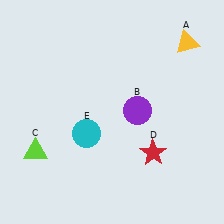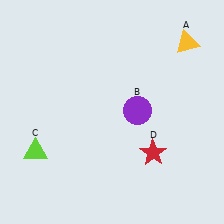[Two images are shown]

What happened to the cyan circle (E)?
The cyan circle (E) was removed in Image 2. It was in the bottom-left area of Image 1.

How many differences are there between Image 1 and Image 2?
There is 1 difference between the two images.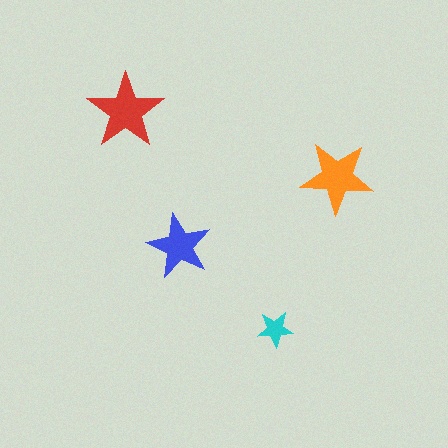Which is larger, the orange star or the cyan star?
The orange one.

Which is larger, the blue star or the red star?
The red one.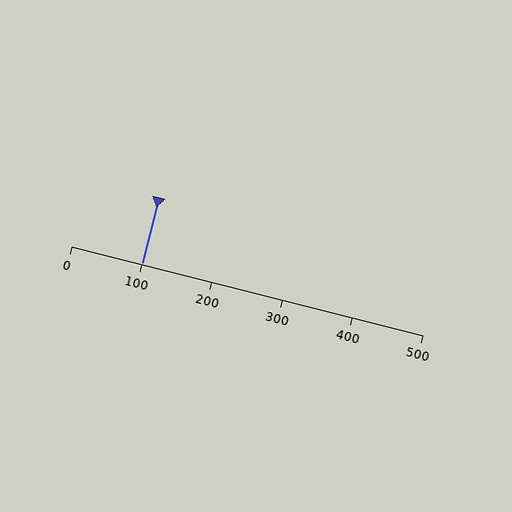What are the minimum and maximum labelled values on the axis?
The axis runs from 0 to 500.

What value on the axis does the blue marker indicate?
The marker indicates approximately 100.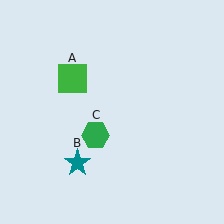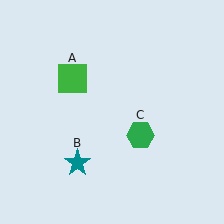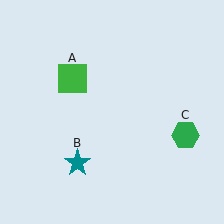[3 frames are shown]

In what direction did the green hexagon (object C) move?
The green hexagon (object C) moved right.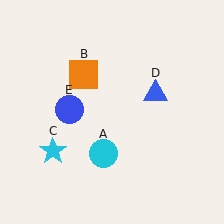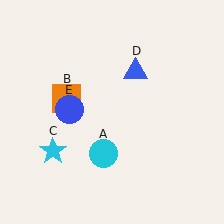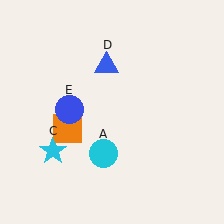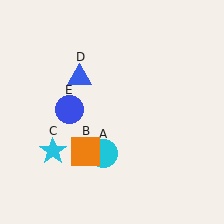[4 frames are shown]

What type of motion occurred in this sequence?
The orange square (object B), blue triangle (object D) rotated counterclockwise around the center of the scene.